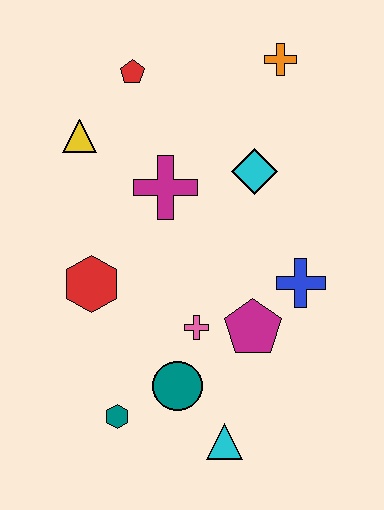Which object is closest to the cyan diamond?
The magenta cross is closest to the cyan diamond.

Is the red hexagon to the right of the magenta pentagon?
No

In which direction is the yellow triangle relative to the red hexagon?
The yellow triangle is above the red hexagon.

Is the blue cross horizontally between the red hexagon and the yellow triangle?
No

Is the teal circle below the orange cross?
Yes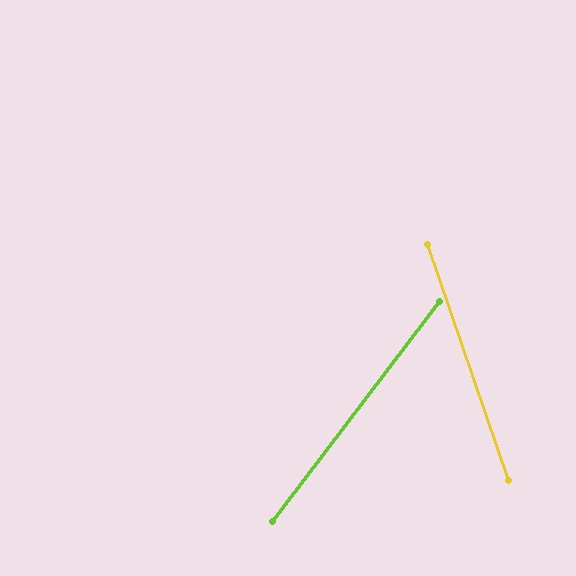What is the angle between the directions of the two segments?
Approximately 56 degrees.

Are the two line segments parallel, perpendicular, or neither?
Neither parallel nor perpendicular — they differ by about 56°.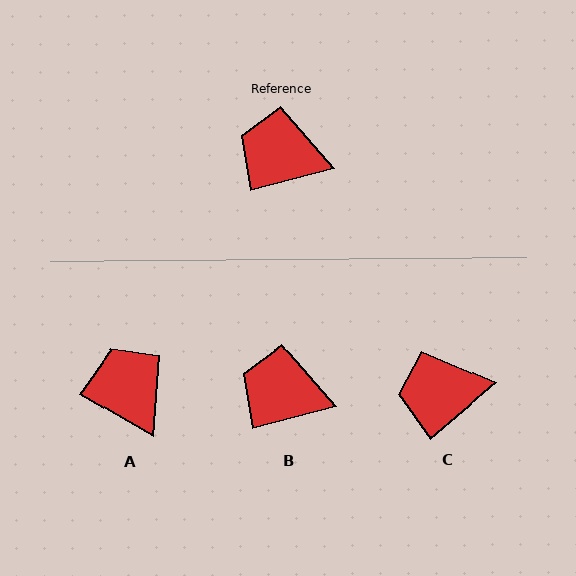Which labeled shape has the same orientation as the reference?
B.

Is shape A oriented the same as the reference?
No, it is off by about 45 degrees.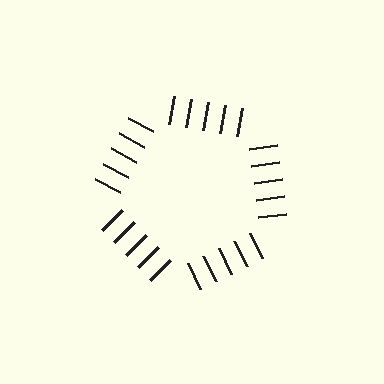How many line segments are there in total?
25 — 5 along each of the 5 edges.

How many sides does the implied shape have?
5 sides — the line-ends trace a pentagon.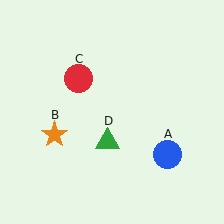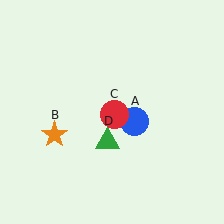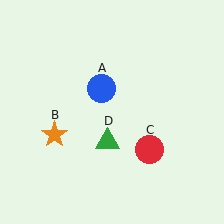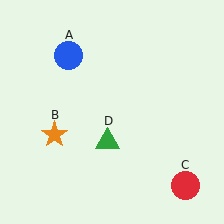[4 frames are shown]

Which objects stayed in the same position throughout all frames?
Orange star (object B) and green triangle (object D) remained stationary.